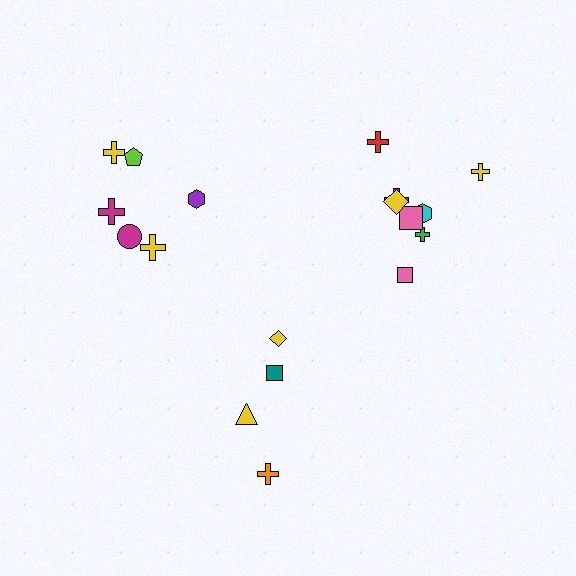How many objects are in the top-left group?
There are 6 objects.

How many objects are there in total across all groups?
There are 18 objects.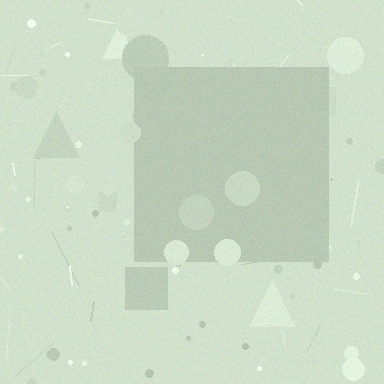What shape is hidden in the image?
A square is hidden in the image.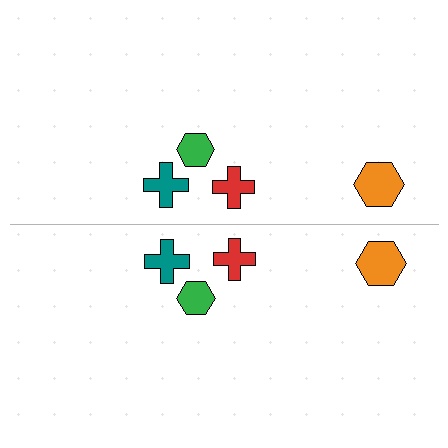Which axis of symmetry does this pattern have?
The pattern has a horizontal axis of symmetry running through the center of the image.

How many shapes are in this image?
There are 8 shapes in this image.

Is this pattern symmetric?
Yes, this pattern has bilateral (reflection) symmetry.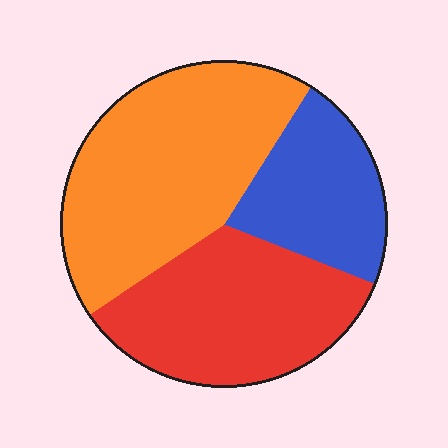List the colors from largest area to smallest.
From largest to smallest: orange, red, blue.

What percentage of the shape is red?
Red covers about 35% of the shape.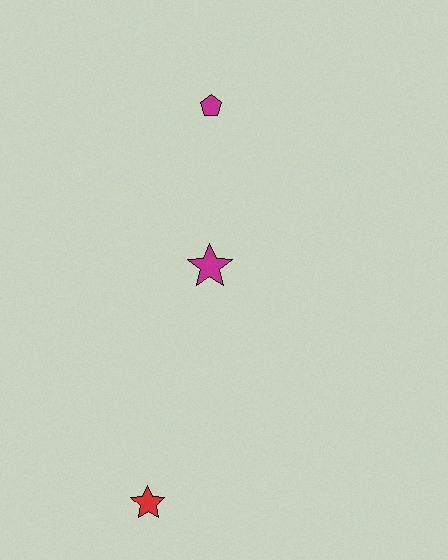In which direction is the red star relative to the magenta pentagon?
The red star is below the magenta pentagon.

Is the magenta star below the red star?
No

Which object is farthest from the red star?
The magenta pentagon is farthest from the red star.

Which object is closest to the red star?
The magenta star is closest to the red star.